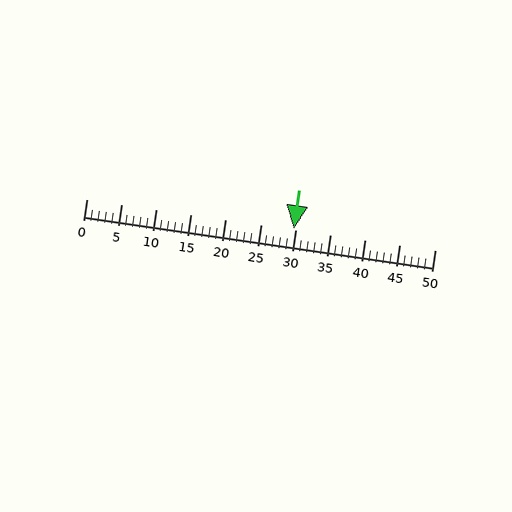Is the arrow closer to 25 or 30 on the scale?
The arrow is closer to 30.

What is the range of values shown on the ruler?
The ruler shows values from 0 to 50.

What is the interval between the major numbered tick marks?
The major tick marks are spaced 5 units apart.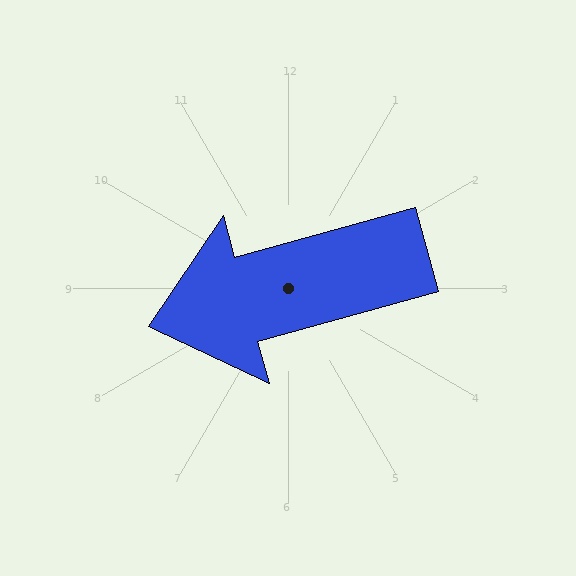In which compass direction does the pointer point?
West.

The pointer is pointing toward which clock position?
Roughly 8 o'clock.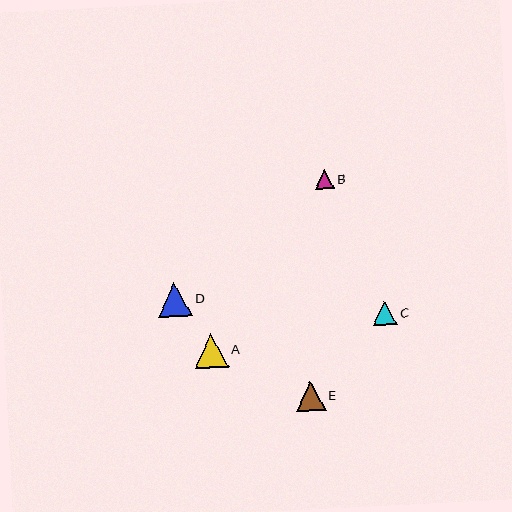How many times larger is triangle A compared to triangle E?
Triangle A is approximately 1.2 times the size of triangle E.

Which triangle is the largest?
Triangle A is the largest with a size of approximately 34 pixels.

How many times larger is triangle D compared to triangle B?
Triangle D is approximately 1.8 times the size of triangle B.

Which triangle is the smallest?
Triangle B is the smallest with a size of approximately 19 pixels.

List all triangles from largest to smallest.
From largest to smallest: A, D, E, C, B.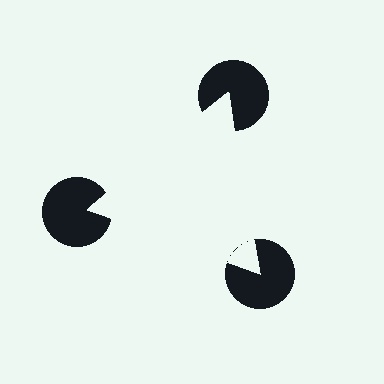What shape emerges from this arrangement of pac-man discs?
An illusory triangle — its edges are inferred from the aligned wedge cuts in the pac-man discs, not physically drawn.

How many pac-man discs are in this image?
There are 3 — one at each vertex of the illusory triangle.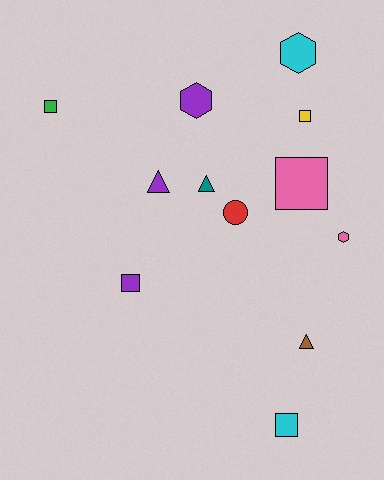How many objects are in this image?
There are 12 objects.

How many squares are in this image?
There are 5 squares.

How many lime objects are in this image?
There are no lime objects.